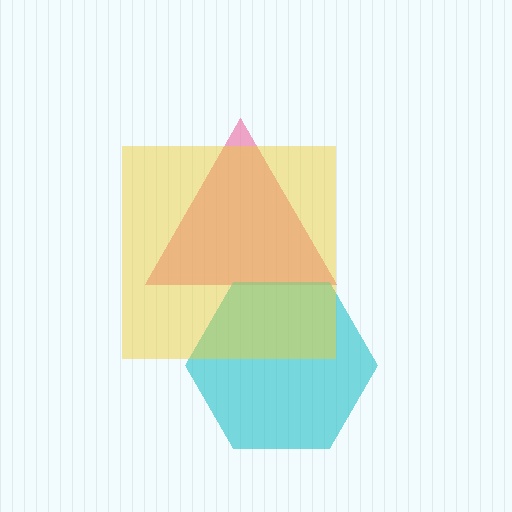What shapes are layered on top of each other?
The layered shapes are: a pink triangle, a cyan hexagon, a yellow square.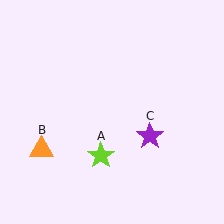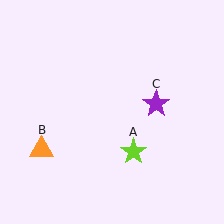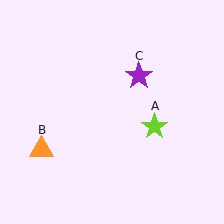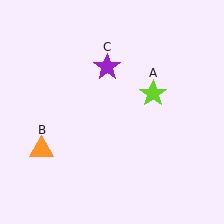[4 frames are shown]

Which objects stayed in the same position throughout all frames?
Orange triangle (object B) remained stationary.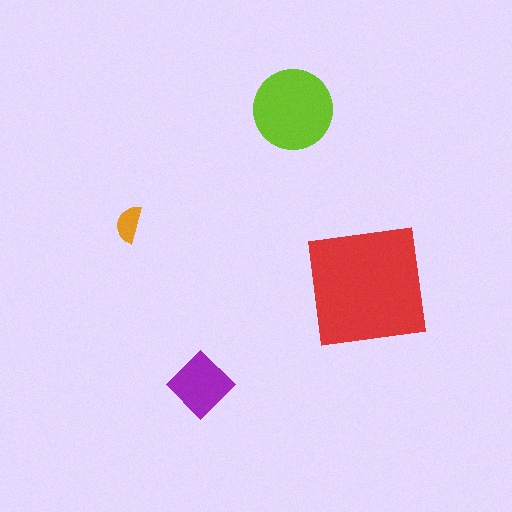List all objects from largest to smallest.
The red square, the lime circle, the purple diamond, the orange semicircle.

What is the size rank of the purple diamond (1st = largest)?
3rd.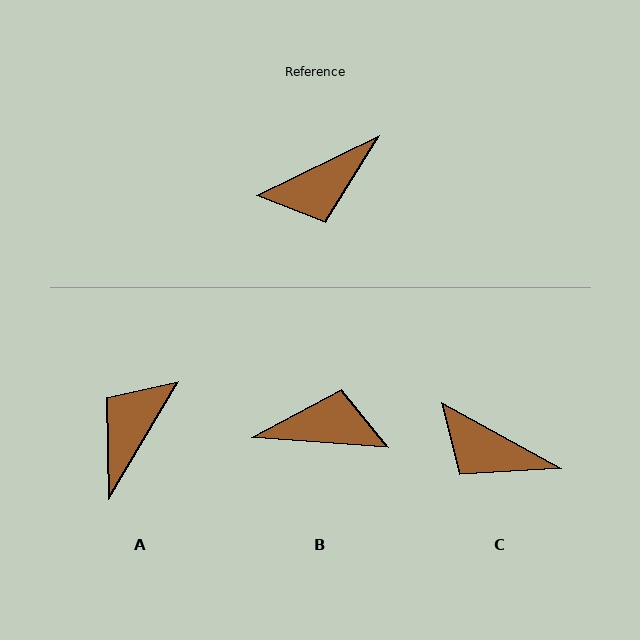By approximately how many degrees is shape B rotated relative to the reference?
Approximately 150 degrees counter-clockwise.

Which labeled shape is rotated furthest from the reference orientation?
B, about 150 degrees away.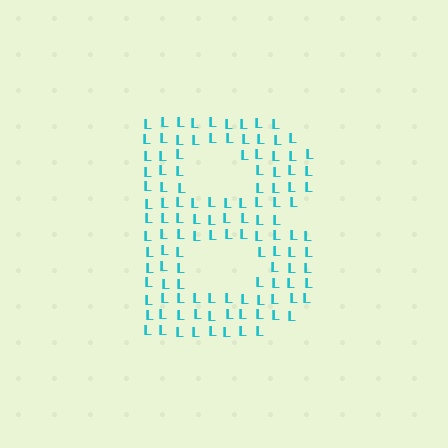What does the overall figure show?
The overall figure shows the letter B.